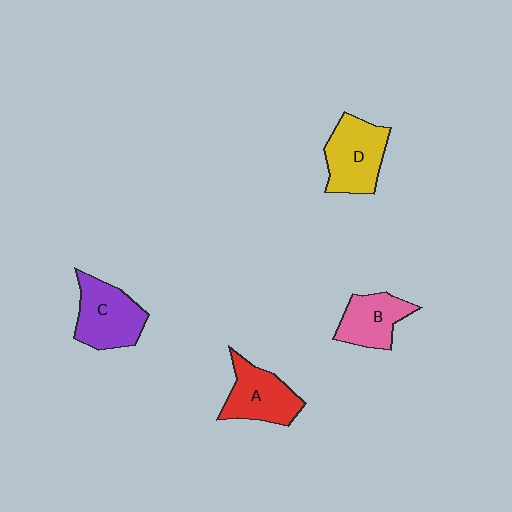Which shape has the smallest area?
Shape B (pink).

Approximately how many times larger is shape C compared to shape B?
Approximately 1.3 times.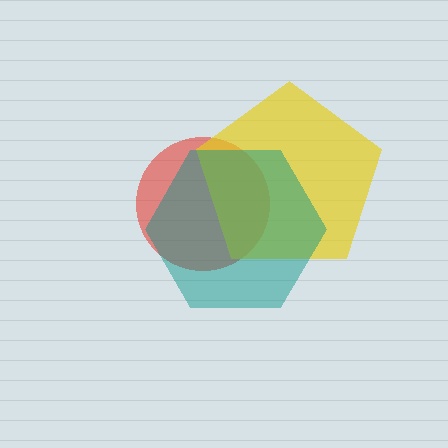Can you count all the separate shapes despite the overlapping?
Yes, there are 3 separate shapes.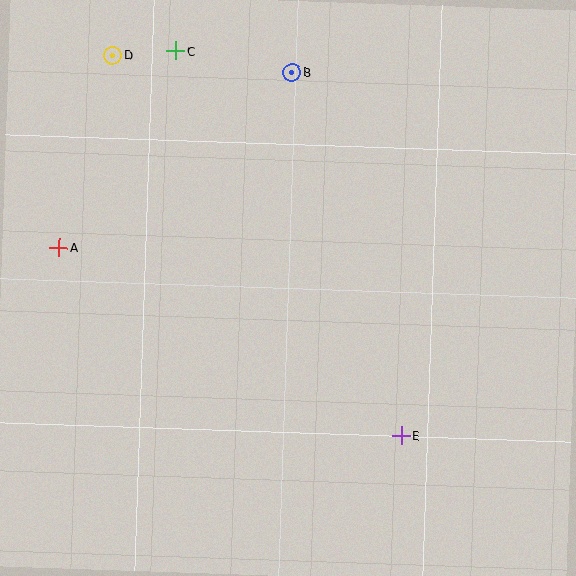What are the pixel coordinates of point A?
Point A is at (59, 247).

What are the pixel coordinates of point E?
Point E is at (401, 436).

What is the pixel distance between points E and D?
The distance between E and D is 477 pixels.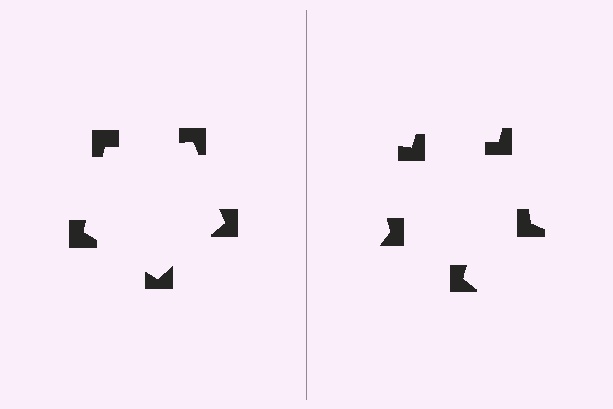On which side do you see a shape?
An illusory pentagon appears on the left side. On the right side the wedge cuts are rotated, so no coherent shape forms.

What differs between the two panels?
The notched squares are positioned identically on both sides; only the wedge orientations differ. On the left they align to a pentagon; on the right they are misaligned.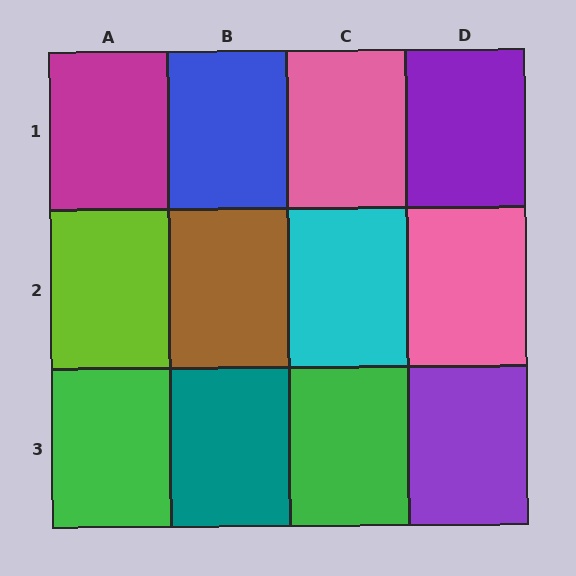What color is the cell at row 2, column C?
Cyan.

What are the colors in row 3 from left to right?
Green, teal, green, purple.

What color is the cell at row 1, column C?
Pink.